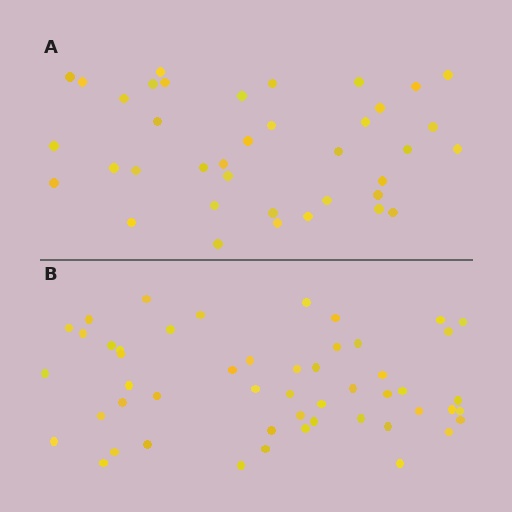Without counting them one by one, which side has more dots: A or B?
Region B (the bottom region) has more dots.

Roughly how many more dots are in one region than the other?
Region B has approximately 15 more dots than region A.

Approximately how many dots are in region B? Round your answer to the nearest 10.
About 50 dots. (The exact count is 51, which rounds to 50.)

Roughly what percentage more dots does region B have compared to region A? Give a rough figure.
About 35% more.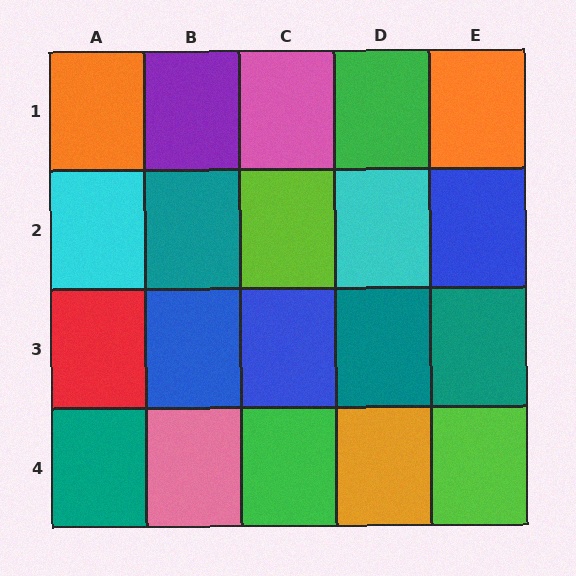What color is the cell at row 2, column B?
Teal.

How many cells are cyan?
2 cells are cyan.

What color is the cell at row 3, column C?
Blue.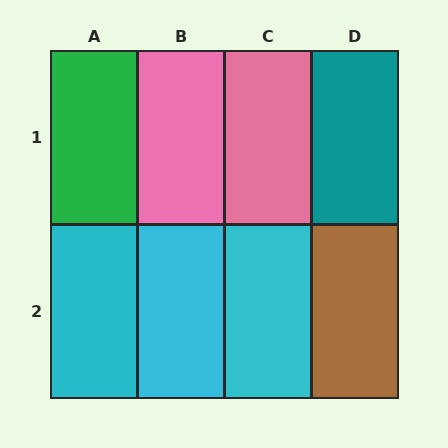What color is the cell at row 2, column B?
Cyan.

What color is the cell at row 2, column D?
Brown.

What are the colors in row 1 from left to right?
Green, pink, pink, teal.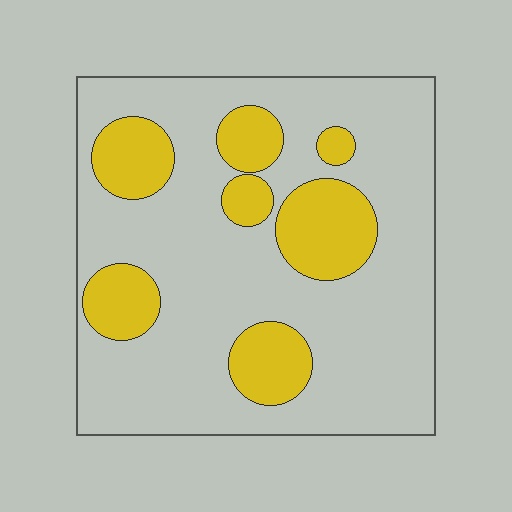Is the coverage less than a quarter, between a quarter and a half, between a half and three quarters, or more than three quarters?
Less than a quarter.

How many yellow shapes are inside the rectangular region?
7.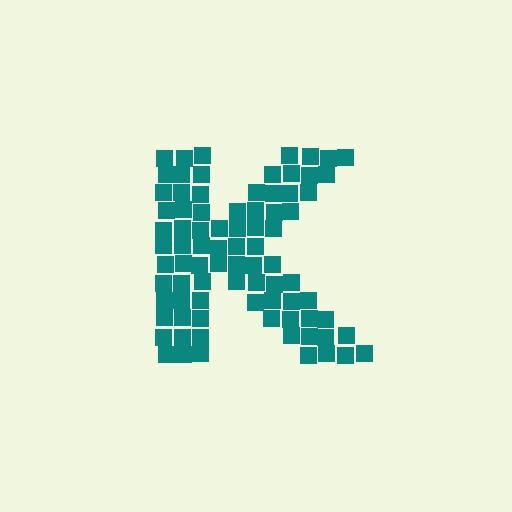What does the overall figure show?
The overall figure shows the letter K.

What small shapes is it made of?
It is made of small squares.